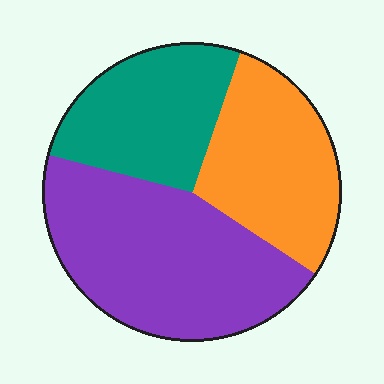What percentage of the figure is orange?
Orange covers around 30% of the figure.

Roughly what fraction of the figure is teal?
Teal covers around 25% of the figure.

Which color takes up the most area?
Purple, at roughly 45%.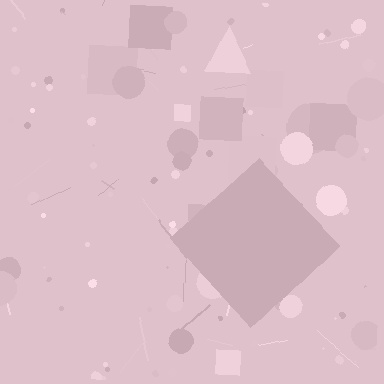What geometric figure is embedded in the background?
A diamond is embedded in the background.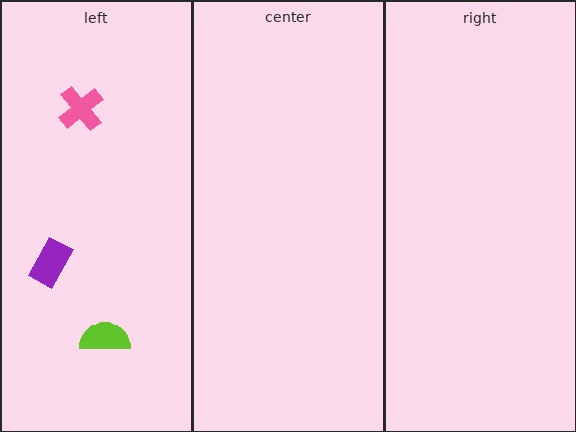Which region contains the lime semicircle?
The left region.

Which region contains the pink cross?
The left region.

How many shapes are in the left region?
3.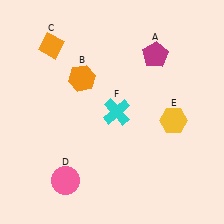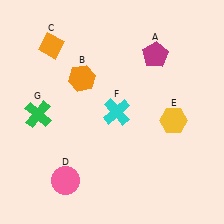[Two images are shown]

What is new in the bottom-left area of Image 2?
A green cross (G) was added in the bottom-left area of Image 2.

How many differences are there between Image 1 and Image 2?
There is 1 difference between the two images.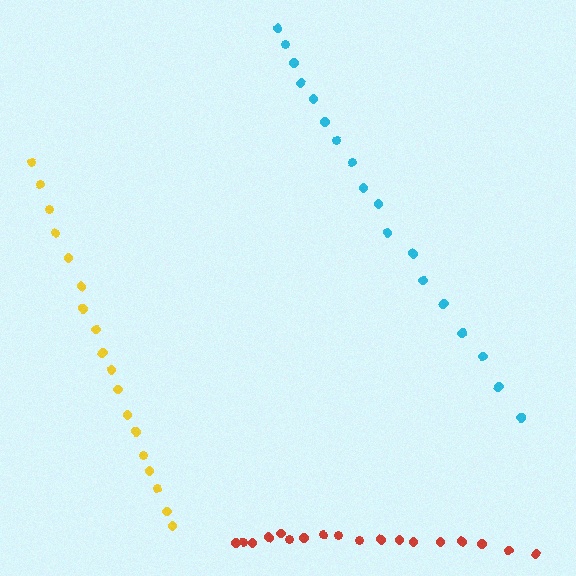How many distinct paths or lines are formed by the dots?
There are 3 distinct paths.